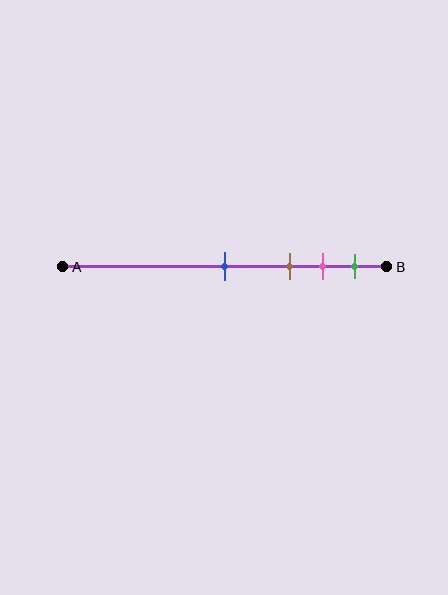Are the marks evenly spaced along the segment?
No, the marks are not evenly spaced.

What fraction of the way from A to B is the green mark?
The green mark is approximately 90% (0.9) of the way from A to B.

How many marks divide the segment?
There are 4 marks dividing the segment.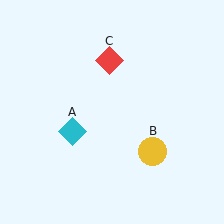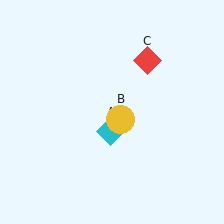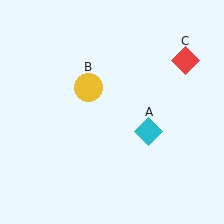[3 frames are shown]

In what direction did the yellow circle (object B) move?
The yellow circle (object B) moved up and to the left.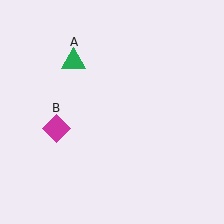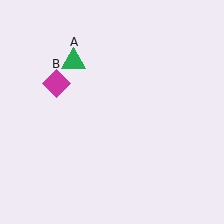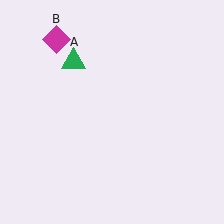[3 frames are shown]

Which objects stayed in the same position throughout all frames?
Green triangle (object A) remained stationary.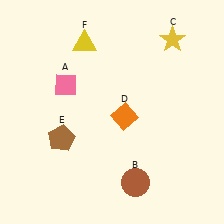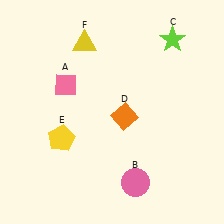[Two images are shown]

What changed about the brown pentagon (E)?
In Image 1, E is brown. In Image 2, it changed to yellow.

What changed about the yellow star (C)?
In Image 1, C is yellow. In Image 2, it changed to lime.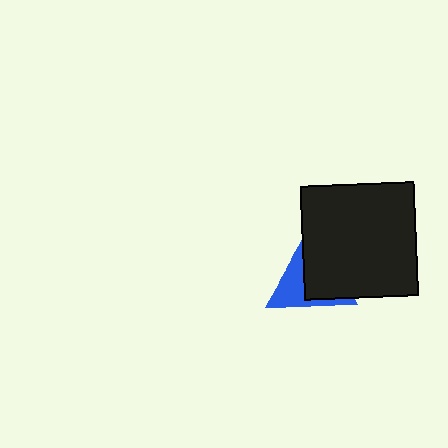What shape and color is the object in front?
The object in front is a black square.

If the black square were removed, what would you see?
You would see the complete blue triangle.